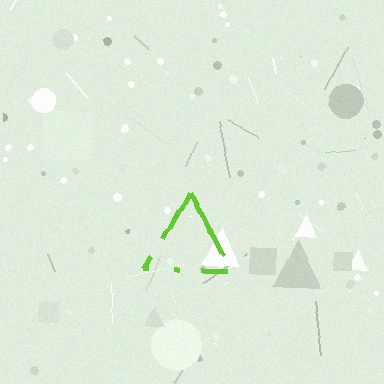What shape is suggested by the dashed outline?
The dashed outline suggests a triangle.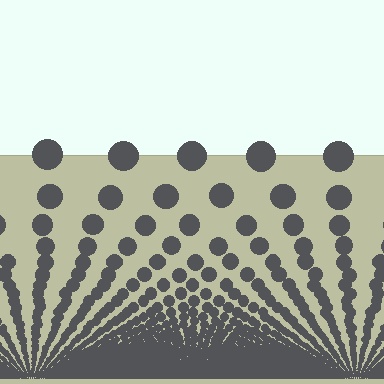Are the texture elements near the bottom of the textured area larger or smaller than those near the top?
Smaller. The gradient is inverted — elements near the bottom are smaller and denser.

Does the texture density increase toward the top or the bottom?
Density increases toward the bottom.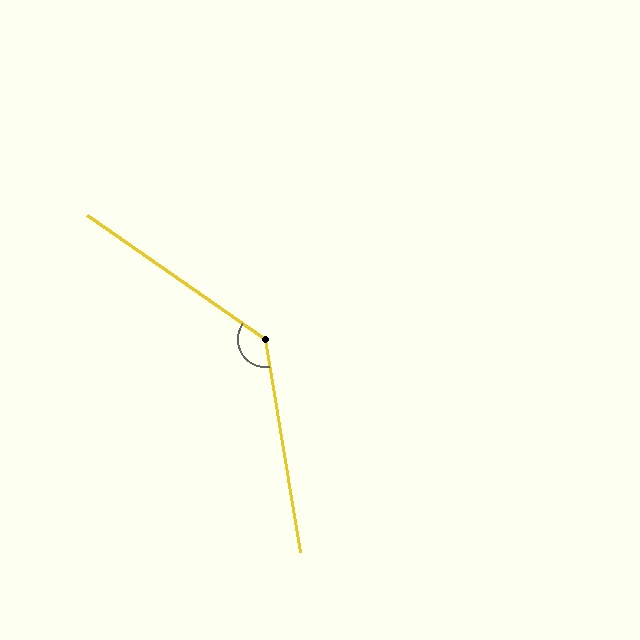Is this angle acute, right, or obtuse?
It is obtuse.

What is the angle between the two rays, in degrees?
Approximately 134 degrees.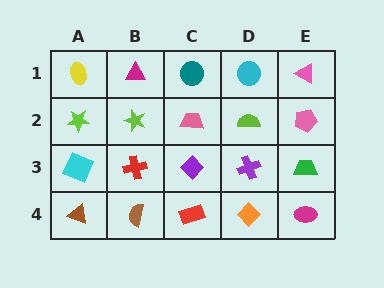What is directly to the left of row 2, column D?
A pink trapezoid.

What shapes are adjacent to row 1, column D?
A lime semicircle (row 2, column D), a teal circle (row 1, column C), a pink triangle (row 1, column E).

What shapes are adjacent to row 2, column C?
A teal circle (row 1, column C), a purple diamond (row 3, column C), a lime star (row 2, column B), a lime semicircle (row 2, column D).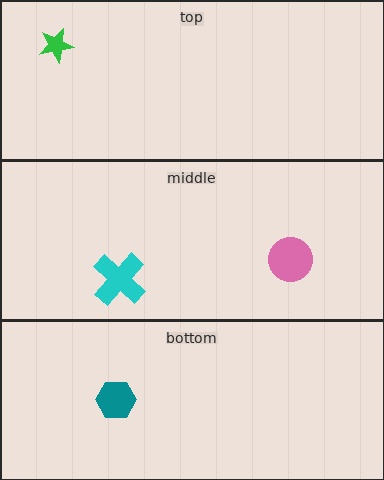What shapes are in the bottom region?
The teal hexagon.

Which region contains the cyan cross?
The middle region.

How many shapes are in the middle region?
2.